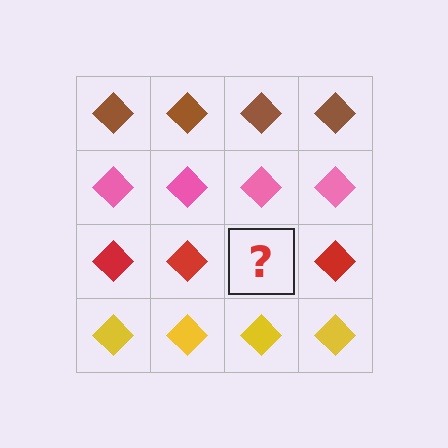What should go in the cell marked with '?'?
The missing cell should contain a red diamond.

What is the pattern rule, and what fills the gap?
The rule is that each row has a consistent color. The gap should be filled with a red diamond.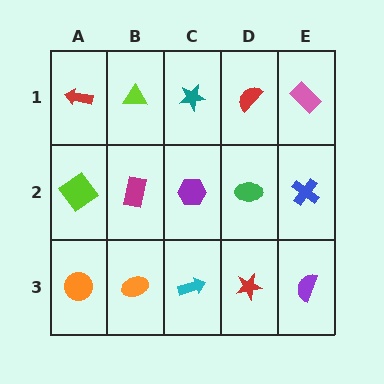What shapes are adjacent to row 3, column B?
A magenta rectangle (row 2, column B), an orange circle (row 3, column A), a cyan arrow (row 3, column C).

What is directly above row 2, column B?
A lime triangle.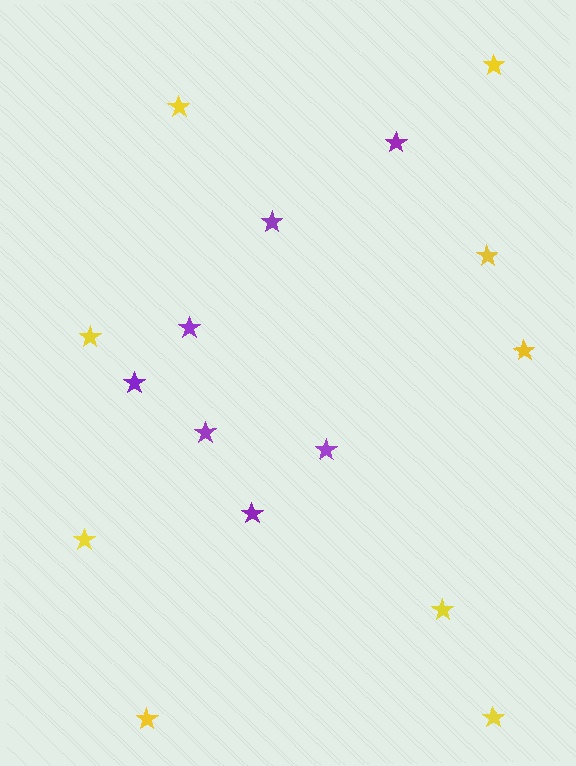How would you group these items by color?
There are 2 groups: one group of yellow stars (9) and one group of purple stars (7).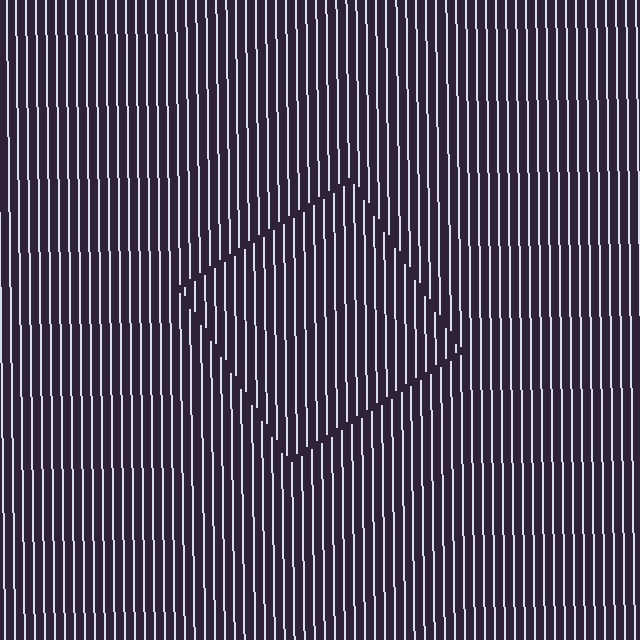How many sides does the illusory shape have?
4 sides — the line-ends trace a square.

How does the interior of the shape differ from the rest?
The interior of the shape contains the same grating, shifted by half a period — the contour is defined by the phase discontinuity where line-ends from the inner and outer gratings abut.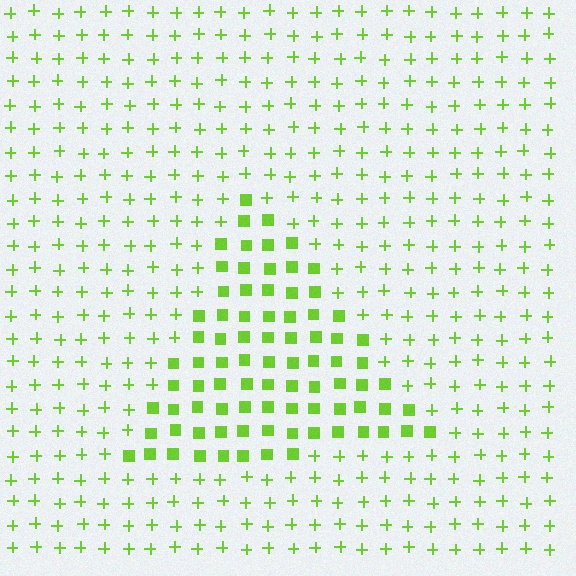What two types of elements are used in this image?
The image uses squares inside the triangle region and plus signs outside it.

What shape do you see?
I see a triangle.